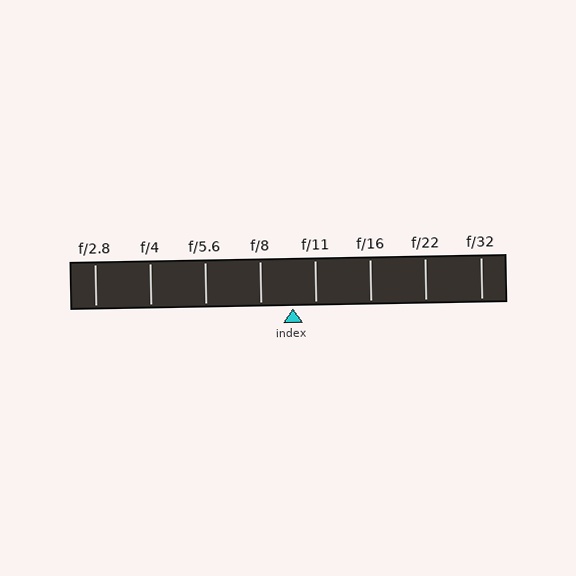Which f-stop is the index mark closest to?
The index mark is closest to f/11.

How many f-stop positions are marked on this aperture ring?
There are 8 f-stop positions marked.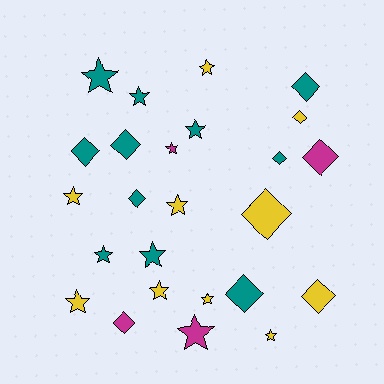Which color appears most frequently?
Teal, with 11 objects.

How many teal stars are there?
There are 5 teal stars.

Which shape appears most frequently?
Star, with 14 objects.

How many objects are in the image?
There are 25 objects.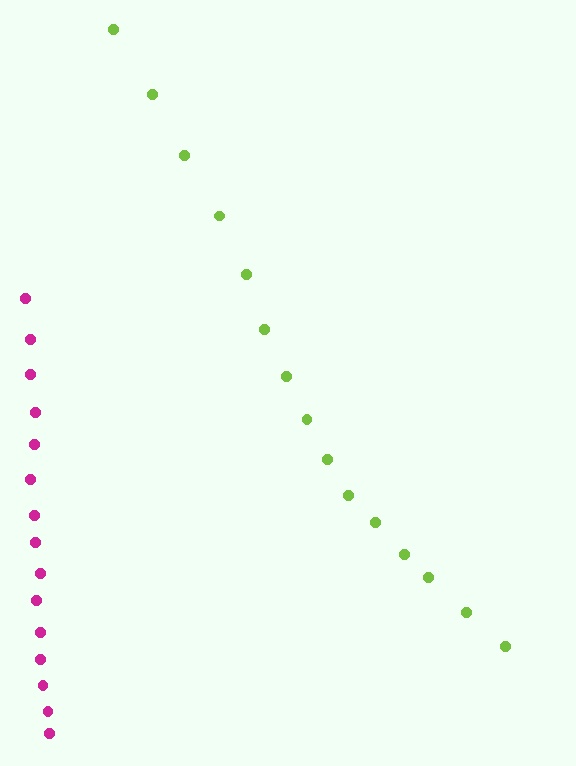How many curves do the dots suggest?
There are 2 distinct paths.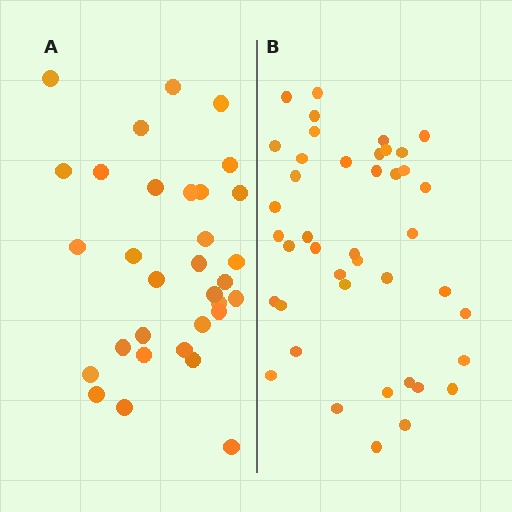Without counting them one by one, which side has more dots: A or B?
Region B (the right region) has more dots.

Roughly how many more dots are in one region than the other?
Region B has roughly 10 or so more dots than region A.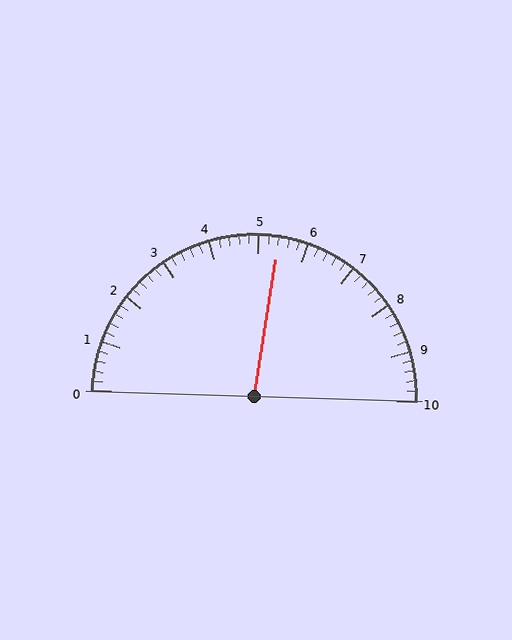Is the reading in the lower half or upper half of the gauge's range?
The reading is in the upper half of the range (0 to 10).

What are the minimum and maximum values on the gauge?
The gauge ranges from 0 to 10.